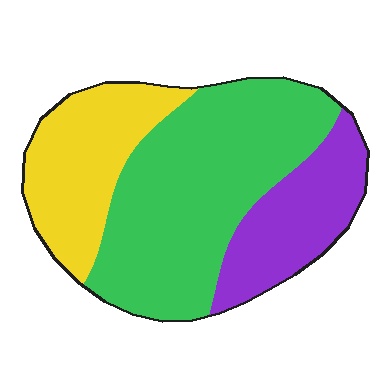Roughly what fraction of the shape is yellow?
Yellow takes up about one quarter (1/4) of the shape.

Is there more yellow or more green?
Green.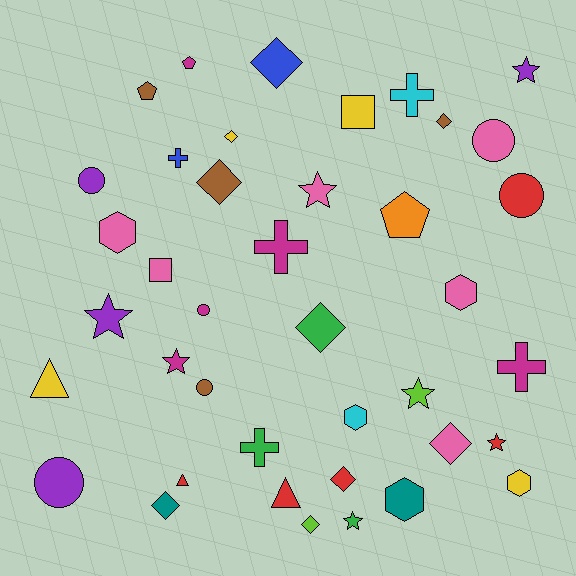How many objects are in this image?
There are 40 objects.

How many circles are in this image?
There are 6 circles.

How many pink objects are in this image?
There are 6 pink objects.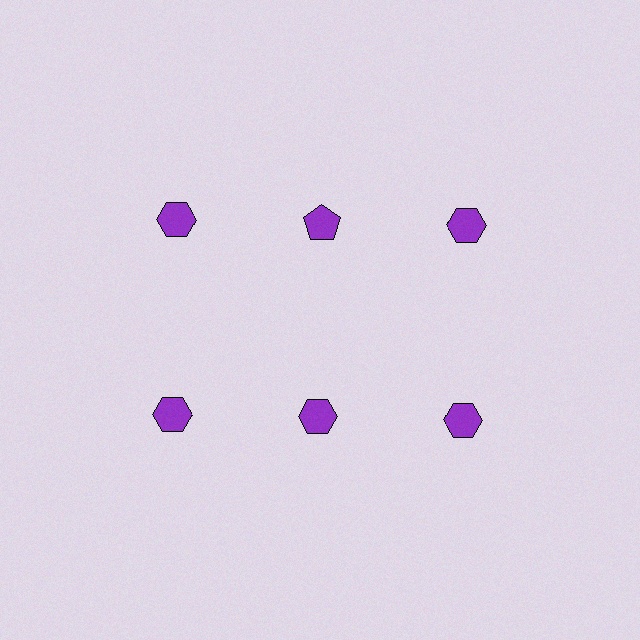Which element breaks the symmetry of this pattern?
The purple pentagon in the top row, second from left column breaks the symmetry. All other shapes are purple hexagons.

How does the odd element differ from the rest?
It has a different shape: pentagon instead of hexagon.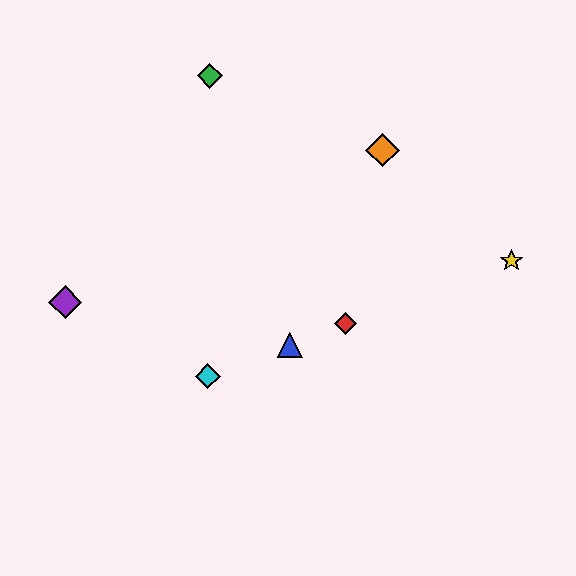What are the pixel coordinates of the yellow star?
The yellow star is at (512, 261).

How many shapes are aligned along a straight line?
4 shapes (the red diamond, the blue triangle, the yellow star, the cyan diamond) are aligned along a straight line.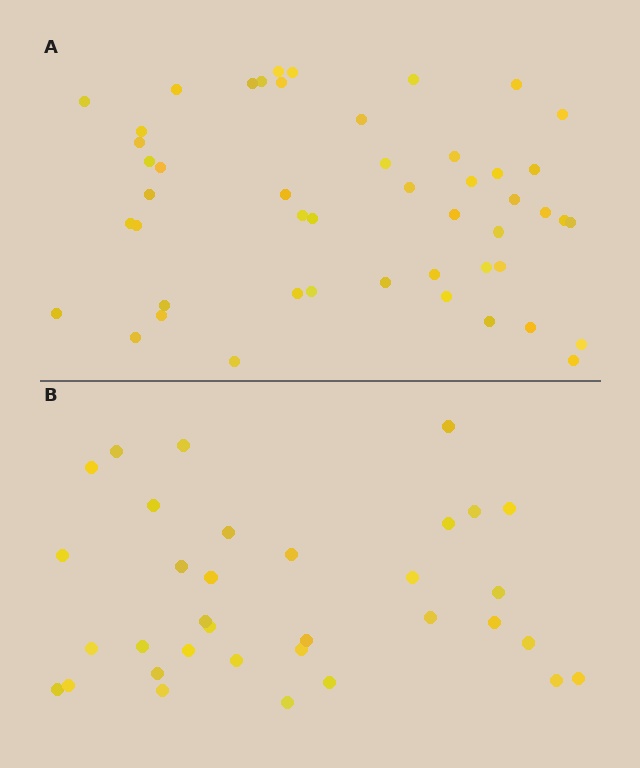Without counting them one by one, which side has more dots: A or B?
Region A (the top region) has more dots.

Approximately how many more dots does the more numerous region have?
Region A has approximately 15 more dots than region B.